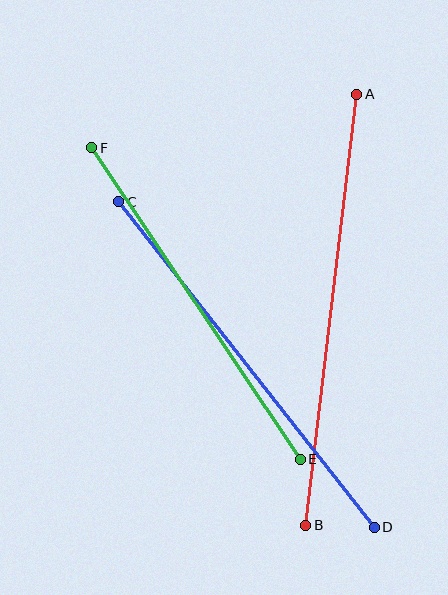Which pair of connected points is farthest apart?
Points A and B are farthest apart.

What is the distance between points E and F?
The distance is approximately 375 pixels.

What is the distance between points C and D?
The distance is approximately 414 pixels.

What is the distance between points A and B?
The distance is approximately 434 pixels.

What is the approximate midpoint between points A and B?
The midpoint is at approximately (331, 310) pixels.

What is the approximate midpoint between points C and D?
The midpoint is at approximately (247, 365) pixels.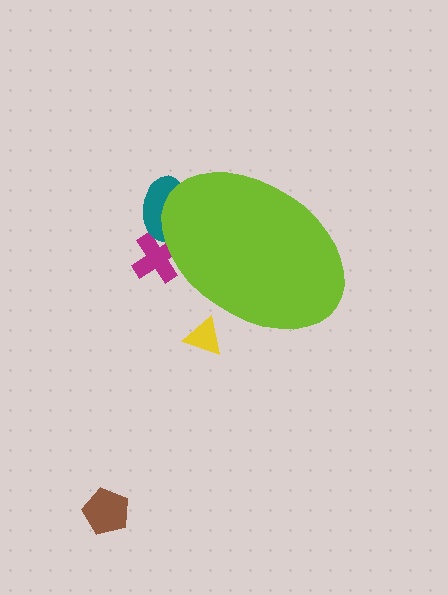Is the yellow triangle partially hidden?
Yes, the yellow triangle is partially hidden behind the lime ellipse.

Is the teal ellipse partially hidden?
Yes, the teal ellipse is partially hidden behind the lime ellipse.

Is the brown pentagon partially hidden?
No, the brown pentagon is fully visible.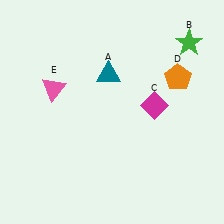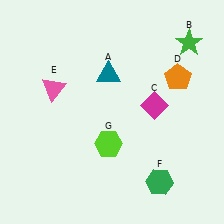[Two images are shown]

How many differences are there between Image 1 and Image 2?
There are 2 differences between the two images.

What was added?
A green hexagon (F), a lime hexagon (G) were added in Image 2.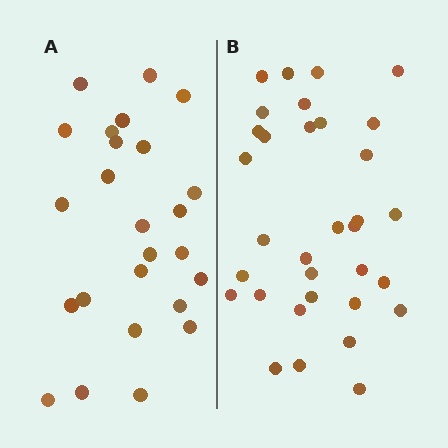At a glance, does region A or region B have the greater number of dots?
Region B (the right region) has more dots.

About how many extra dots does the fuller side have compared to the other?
Region B has roughly 8 or so more dots than region A.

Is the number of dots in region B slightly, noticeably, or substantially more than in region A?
Region B has noticeably more, but not dramatically so. The ratio is roughly 1.3 to 1.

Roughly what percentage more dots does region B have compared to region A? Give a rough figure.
About 30% more.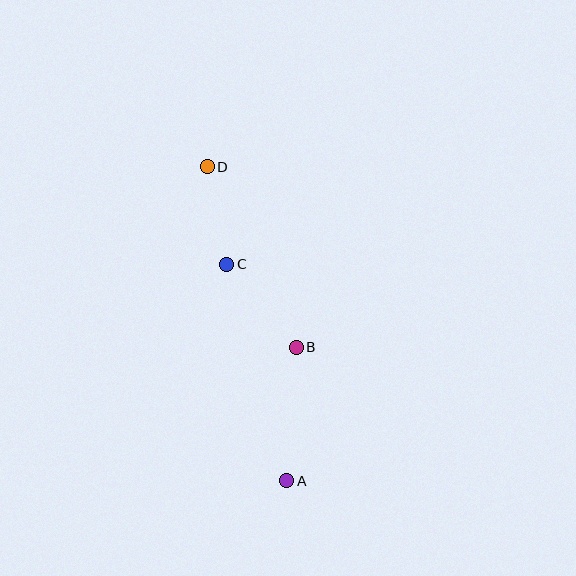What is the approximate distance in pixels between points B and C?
The distance between B and C is approximately 109 pixels.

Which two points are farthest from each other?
Points A and D are farthest from each other.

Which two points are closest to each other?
Points C and D are closest to each other.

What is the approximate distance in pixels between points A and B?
The distance between A and B is approximately 134 pixels.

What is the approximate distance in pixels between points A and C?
The distance between A and C is approximately 225 pixels.